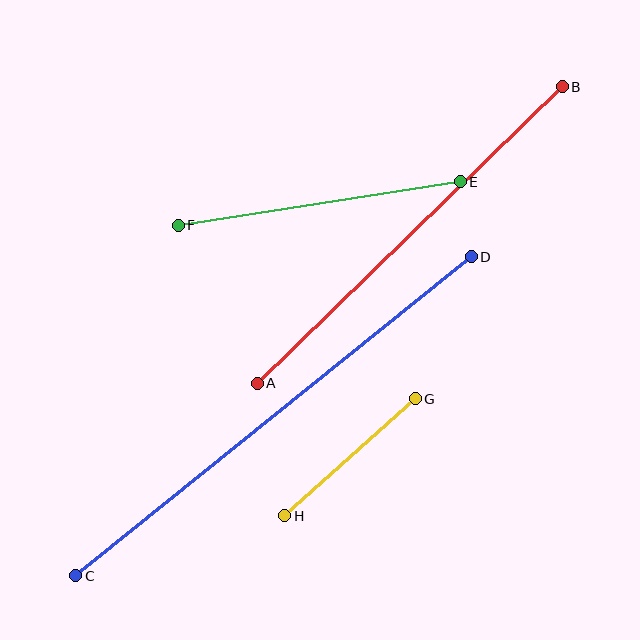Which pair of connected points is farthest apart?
Points C and D are farthest apart.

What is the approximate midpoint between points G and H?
The midpoint is at approximately (350, 457) pixels.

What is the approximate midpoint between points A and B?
The midpoint is at approximately (410, 235) pixels.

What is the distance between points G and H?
The distance is approximately 175 pixels.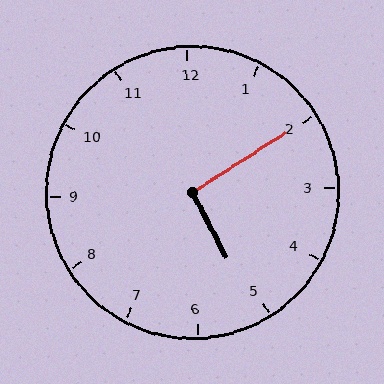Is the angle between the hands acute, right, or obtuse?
It is right.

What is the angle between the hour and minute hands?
Approximately 95 degrees.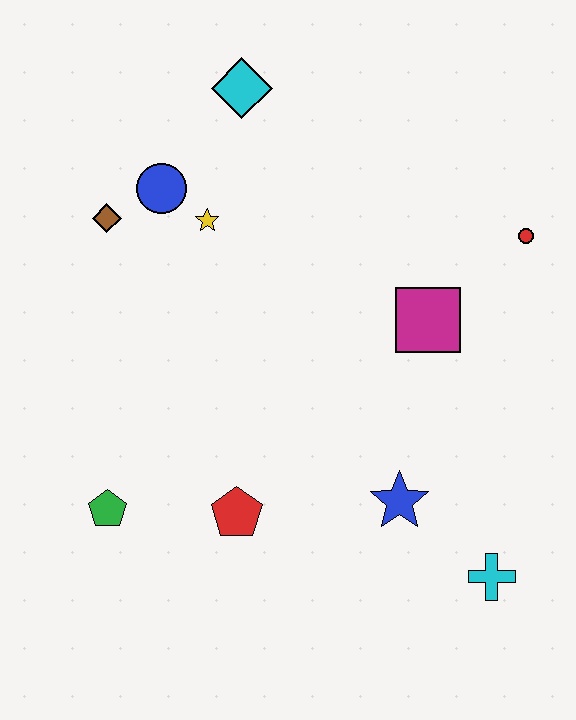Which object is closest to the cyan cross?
The blue star is closest to the cyan cross.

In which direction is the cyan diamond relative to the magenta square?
The cyan diamond is above the magenta square.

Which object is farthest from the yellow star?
The cyan cross is farthest from the yellow star.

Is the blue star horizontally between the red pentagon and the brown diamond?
No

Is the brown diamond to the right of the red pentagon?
No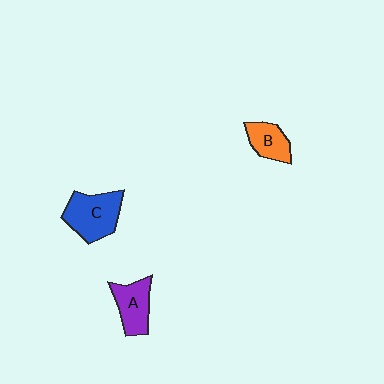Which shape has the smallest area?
Shape B (orange).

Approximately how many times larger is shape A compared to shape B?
Approximately 1.3 times.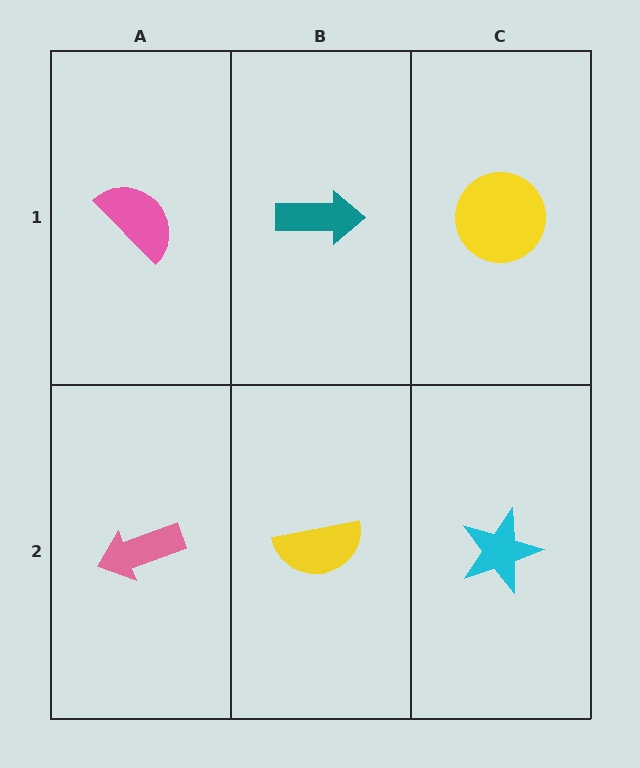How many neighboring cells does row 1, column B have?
3.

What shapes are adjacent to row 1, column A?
A pink arrow (row 2, column A), a teal arrow (row 1, column B).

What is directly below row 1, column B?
A yellow semicircle.